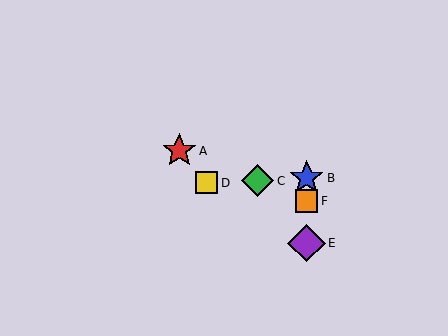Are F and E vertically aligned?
Yes, both are at x≈307.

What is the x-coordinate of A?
Object A is at x≈179.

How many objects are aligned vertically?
3 objects (B, E, F) are aligned vertically.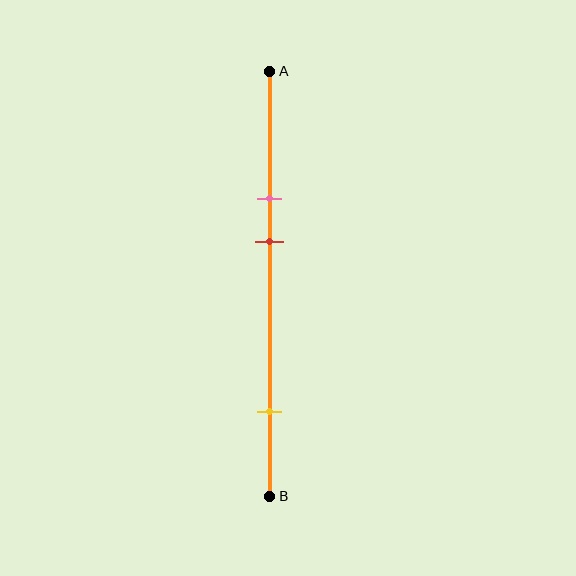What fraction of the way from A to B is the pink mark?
The pink mark is approximately 30% (0.3) of the way from A to B.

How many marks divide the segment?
There are 3 marks dividing the segment.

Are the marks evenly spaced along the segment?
No, the marks are not evenly spaced.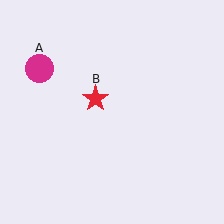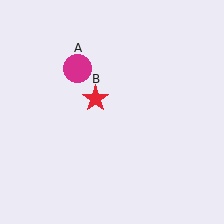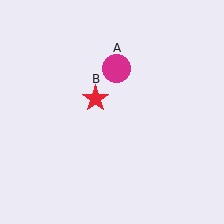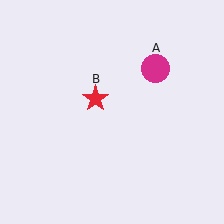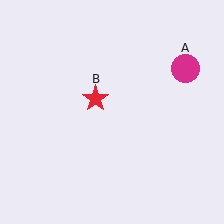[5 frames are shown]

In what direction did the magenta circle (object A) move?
The magenta circle (object A) moved right.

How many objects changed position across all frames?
1 object changed position: magenta circle (object A).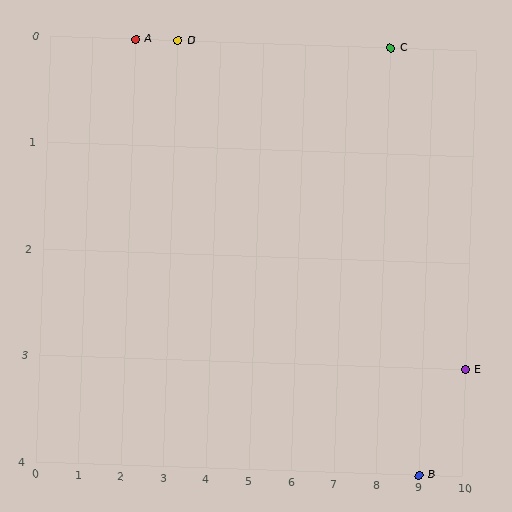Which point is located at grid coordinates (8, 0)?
Point C is at (8, 0).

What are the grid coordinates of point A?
Point A is at grid coordinates (2, 0).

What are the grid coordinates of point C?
Point C is at grid coordinates (8, 0).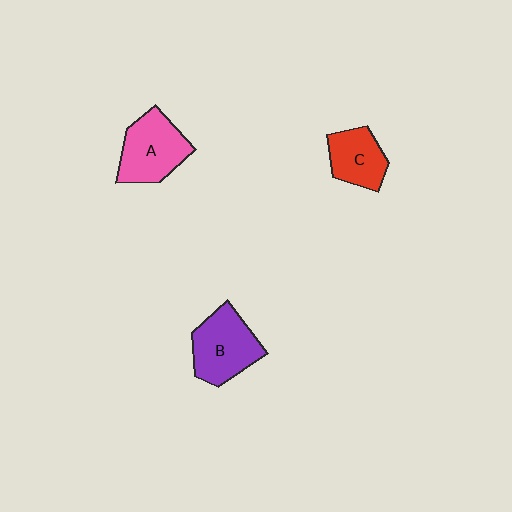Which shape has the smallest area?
Shape C (red).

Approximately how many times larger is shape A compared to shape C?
Approximately 1.4 times.